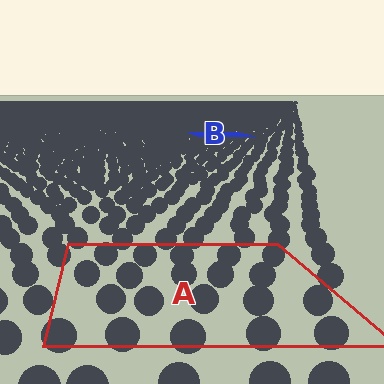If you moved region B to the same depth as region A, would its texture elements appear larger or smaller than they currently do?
They would appear larger. At a closer depth, the same texture elements are projected at a bigger on-screen size.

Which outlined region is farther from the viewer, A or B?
Region B is farther from the viewer — the texture elements inside it appear smaller and more densely packed.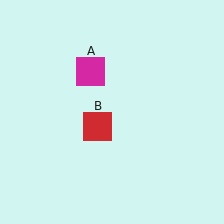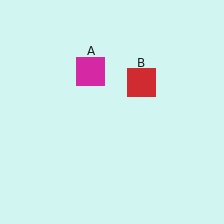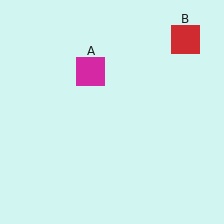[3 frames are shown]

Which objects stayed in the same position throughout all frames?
Magenta square (object A) remained stationary.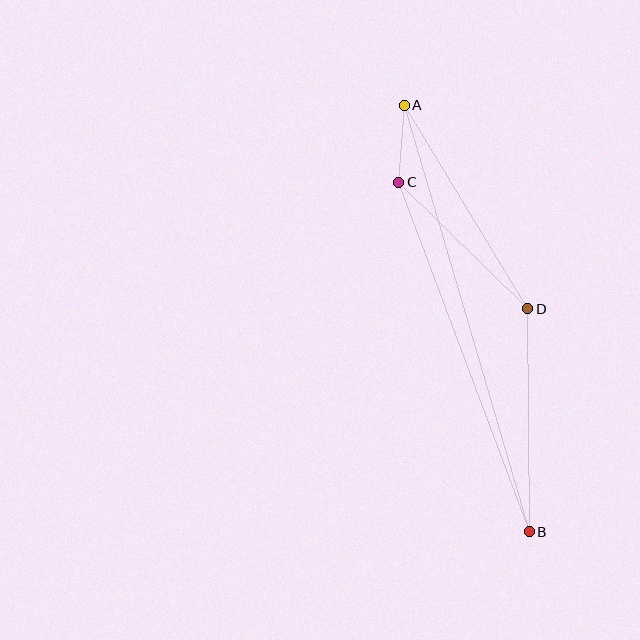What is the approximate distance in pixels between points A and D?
The distance between A and D is approximately 238 pixels.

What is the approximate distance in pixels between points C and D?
The distance between C and D is approximately 181 pixels.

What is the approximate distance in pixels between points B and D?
The distance between B and D is approximately 223 pixels.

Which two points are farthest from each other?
Points A and B are farthest from each other.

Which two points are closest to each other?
Points A and C are closest to each other.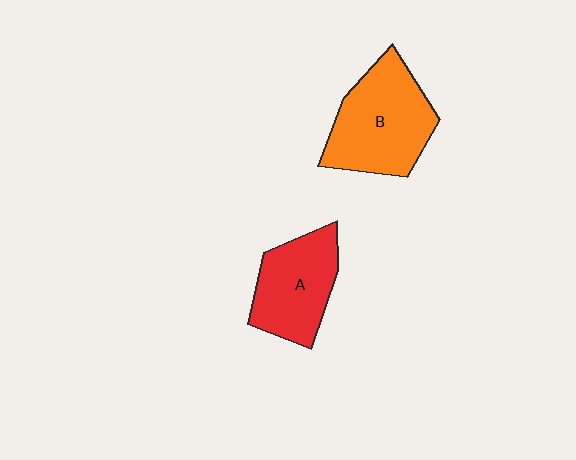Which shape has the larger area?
Shape B (orange).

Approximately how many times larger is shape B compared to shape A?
Approximately 1.3 times.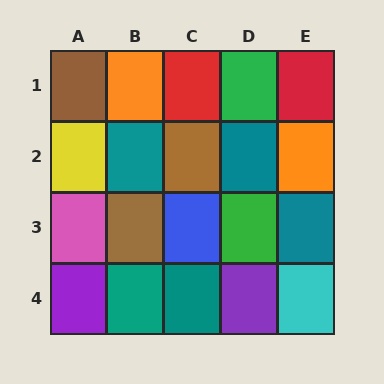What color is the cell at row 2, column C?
Brown.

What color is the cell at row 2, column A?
Yellow.